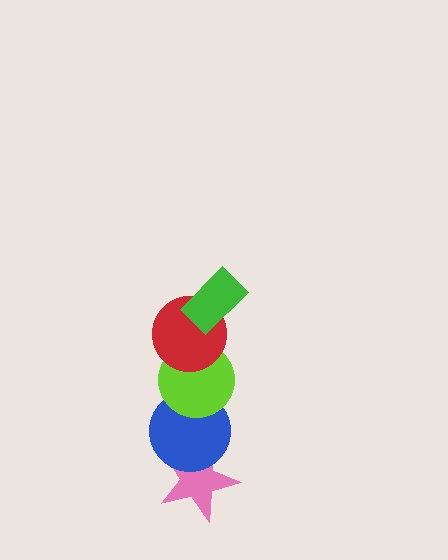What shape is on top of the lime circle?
The red circle is on top of the lime circle.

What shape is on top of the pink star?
The blue circle is on top of the pink star.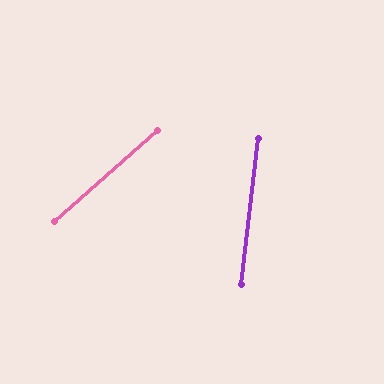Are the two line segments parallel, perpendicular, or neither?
Neither parallel nor perpendicular — they differ by about 42°.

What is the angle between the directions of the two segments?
Approximately 42 degrees.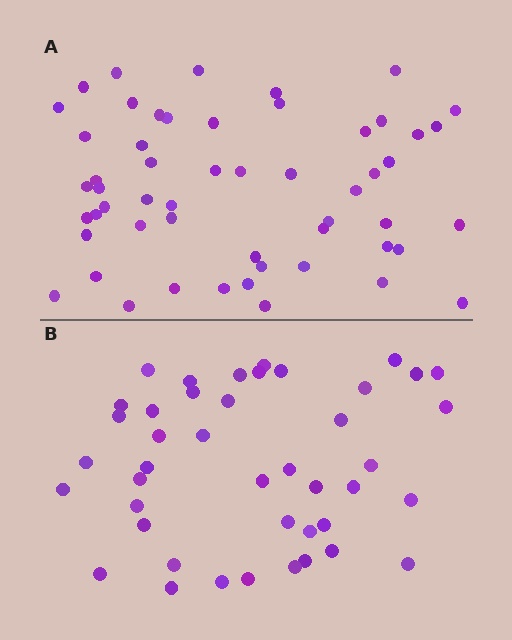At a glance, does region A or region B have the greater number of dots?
Region A (the top region) has more dots.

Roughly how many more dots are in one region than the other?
Region A has roughly 12 or so more dots than region B.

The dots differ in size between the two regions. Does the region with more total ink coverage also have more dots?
No. Region B has more total ink coverage because its dots are larger, but region A actually contains more individual dots. Total area can be misleading — the number of items is what matters here.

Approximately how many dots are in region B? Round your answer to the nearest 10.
About 40 dots. (The exact count is 43, which rounds to 40.)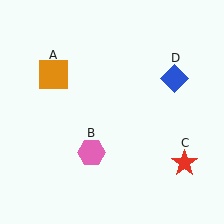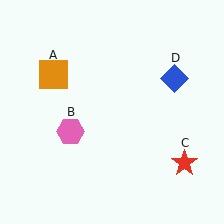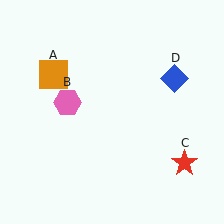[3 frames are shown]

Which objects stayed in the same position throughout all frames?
Orange square (object A) and red star (object C) and blue diamond (object D) remained stationary.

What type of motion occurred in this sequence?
The pink hexagon (object B) rotated clockwise around the center of the scene.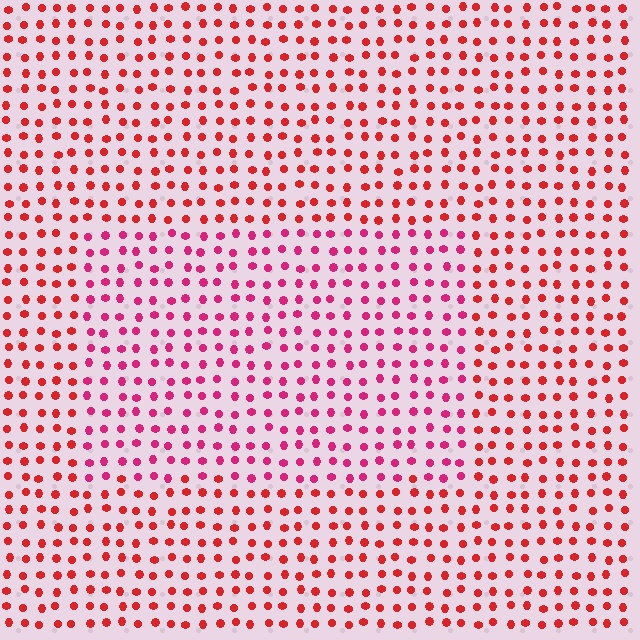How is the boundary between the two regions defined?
The boundary is defined purely by a slight shift in hue (about 28 degrees). Spacing, size, and orientation are identical on both sides.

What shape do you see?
I see a rectangle.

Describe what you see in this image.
The image is filled with small red elements in a uniform arrangement. A rectangle-shaped region is visible where the elements are tinted to a slightly different hue, forming a subtle color boundary.